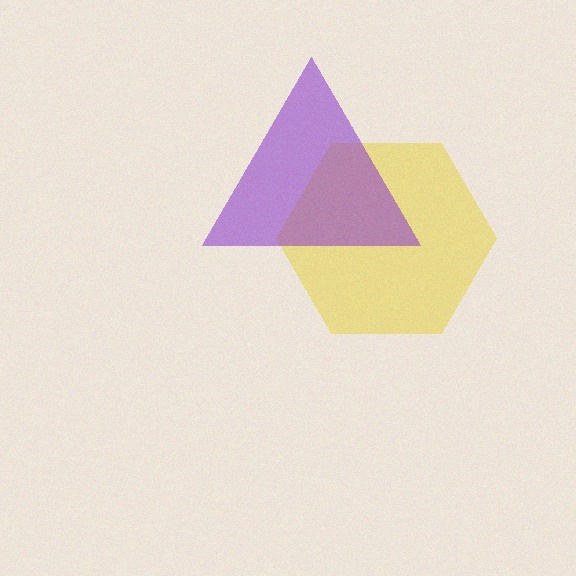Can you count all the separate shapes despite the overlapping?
Yes, there are 2 separate shapes.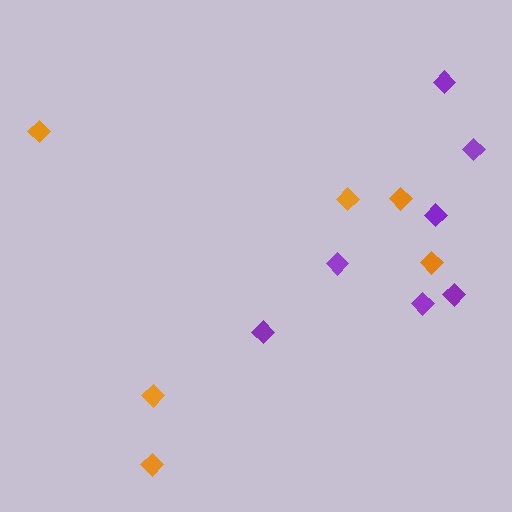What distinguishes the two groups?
There are 2 groups: one group of orange diamonds (6) and one group of purple diamonds (7).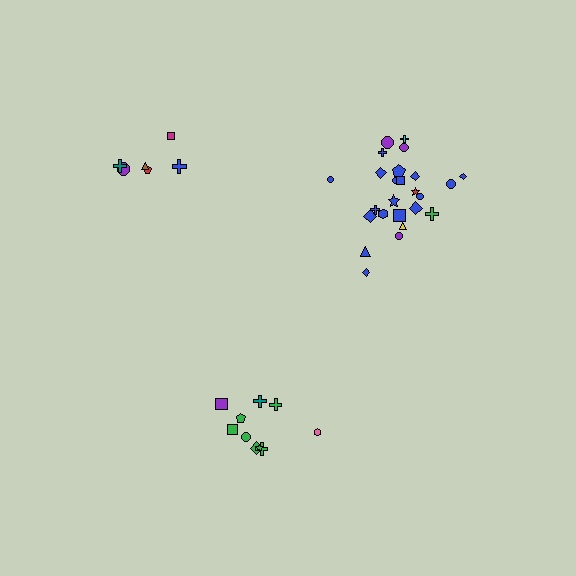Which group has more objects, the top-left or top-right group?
The top-right group.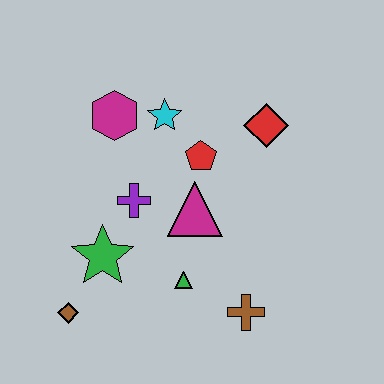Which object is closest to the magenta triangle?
The red pentagon is closest to the magenta triangle.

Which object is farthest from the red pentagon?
The brown diamond is farthest from the red pentagon.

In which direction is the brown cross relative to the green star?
The brown cross is to the right of the green star.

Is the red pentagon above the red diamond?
No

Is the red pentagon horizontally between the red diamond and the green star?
Yes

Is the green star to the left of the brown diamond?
No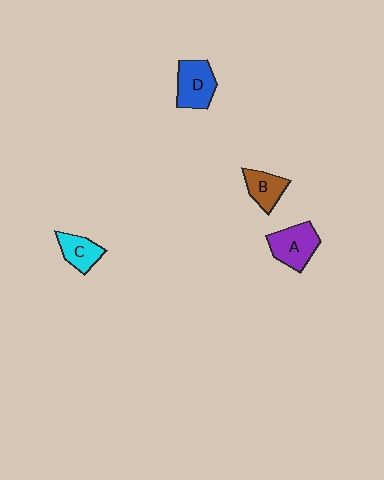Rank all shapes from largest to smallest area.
From largest to smallest: A (purple), D (blue), B (brown), C (cyan).